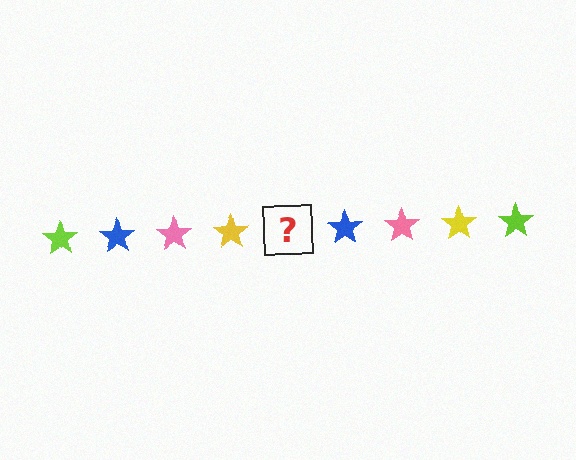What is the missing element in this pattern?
The missing element is a lime star.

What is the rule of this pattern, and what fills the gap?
The rule is that the pattern cycles through lime, blue, pink, yellow stars. The gap should be filled with a lime star.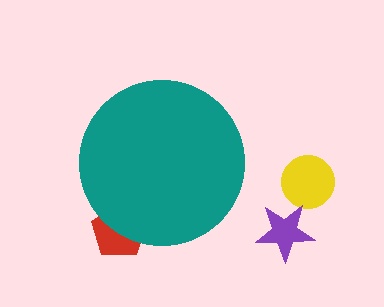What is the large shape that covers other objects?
A teal circle.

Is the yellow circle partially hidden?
No, the yellow circle is fully visible.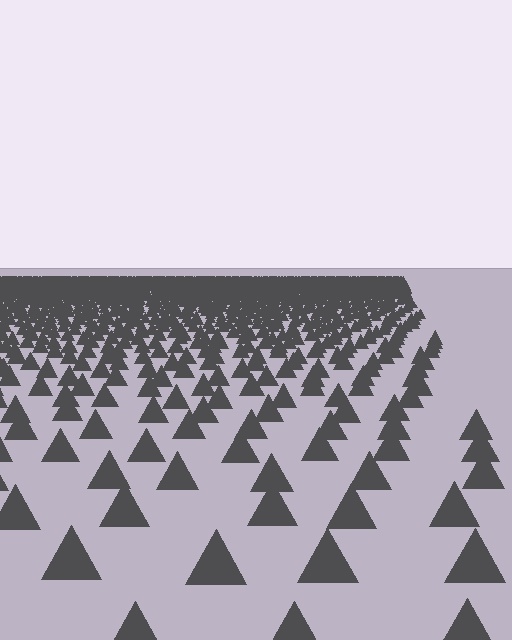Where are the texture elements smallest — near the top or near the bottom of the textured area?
Near the top.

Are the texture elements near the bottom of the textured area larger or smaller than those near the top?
Larger. Near the bottom, elements are closer to the viewer and appear at a bigger on-screen size.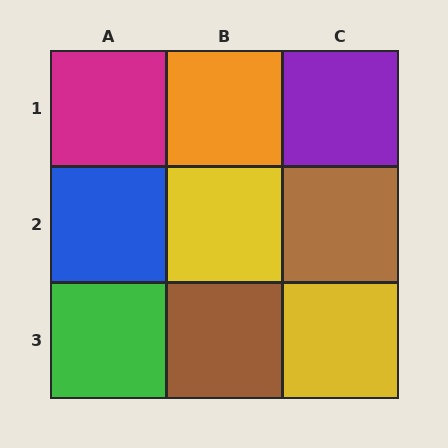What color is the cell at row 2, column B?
Yellow.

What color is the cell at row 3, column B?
Brown.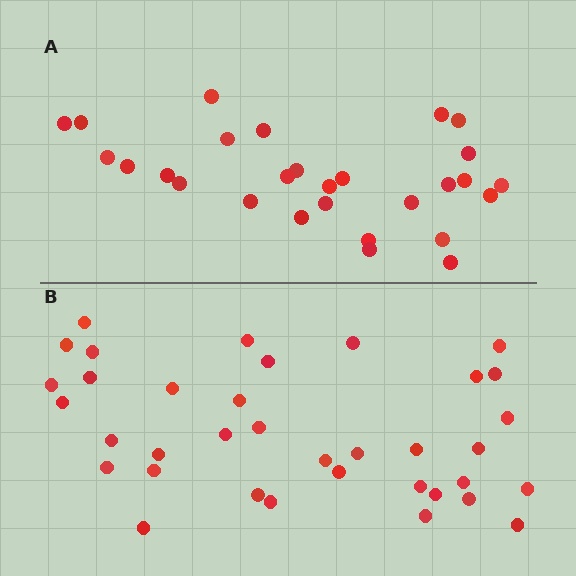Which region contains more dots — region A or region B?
Region B (the bottom region) has more dots.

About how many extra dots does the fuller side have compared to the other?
Region B has roughly 8 or so more dots than region A.